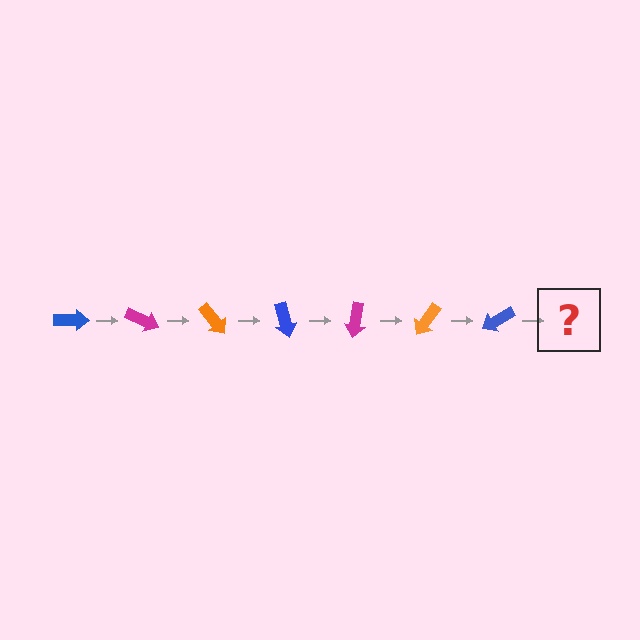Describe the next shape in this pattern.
It should be a magenta arrow, rotated 175 degrees from the start.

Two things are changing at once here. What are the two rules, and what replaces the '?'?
The two rules are that it rotates 25 degrees each step and the color cycles through blue, magenta, and orange. The '?' should be a magenta arrow, rotated 175 degrees from the start.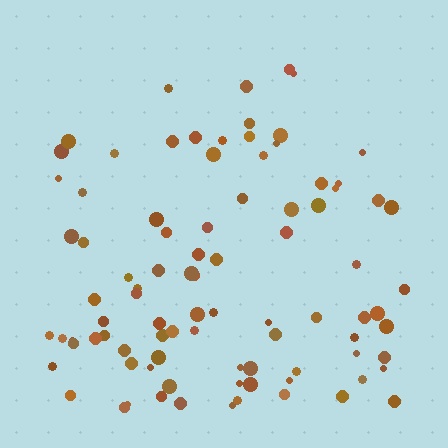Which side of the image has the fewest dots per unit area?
The top.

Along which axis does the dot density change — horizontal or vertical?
Vertical.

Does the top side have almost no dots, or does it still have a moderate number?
Still a moderate number, just noticeably fewer than the bottom.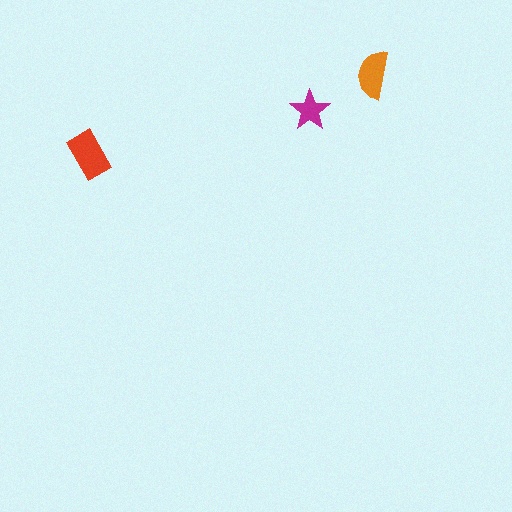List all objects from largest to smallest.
The red rectangle, the orange semicircle, the magenta star.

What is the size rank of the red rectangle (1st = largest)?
1st.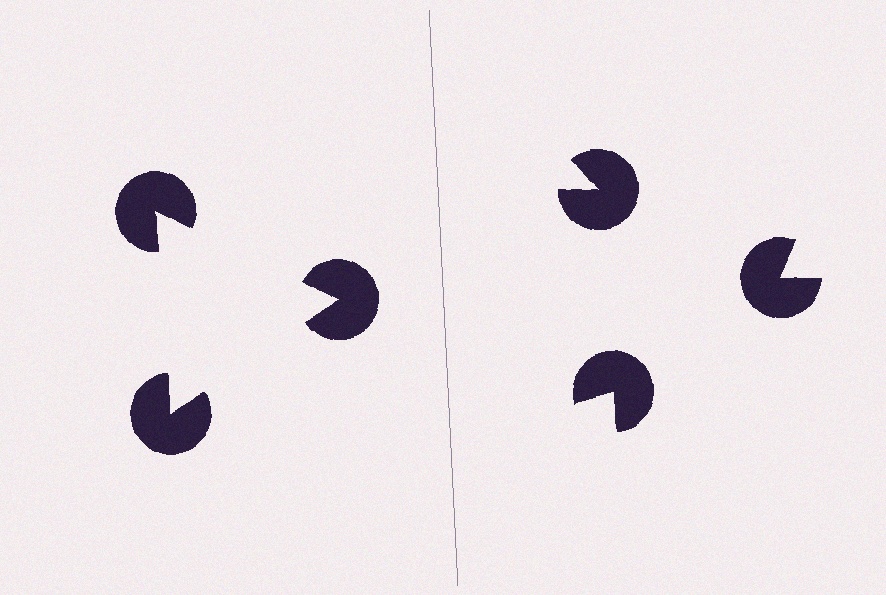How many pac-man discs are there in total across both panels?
6 — 3 on each side.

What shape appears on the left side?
An illusory triangle.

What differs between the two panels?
The pac-man discs are positioned identically on both sides; only the wedge orientations differ. On the left they align to a triangle; on the right they are misaligned.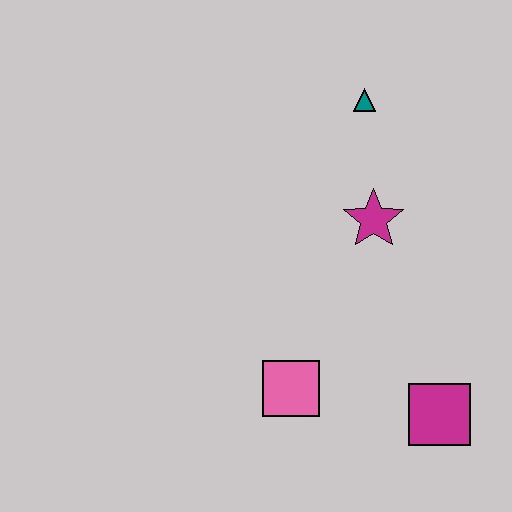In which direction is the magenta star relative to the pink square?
The magenta star is above the pink square.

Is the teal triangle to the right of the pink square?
Yes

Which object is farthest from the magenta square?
The teal triangle is farthest from the magenta square.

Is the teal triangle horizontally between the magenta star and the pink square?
Yes